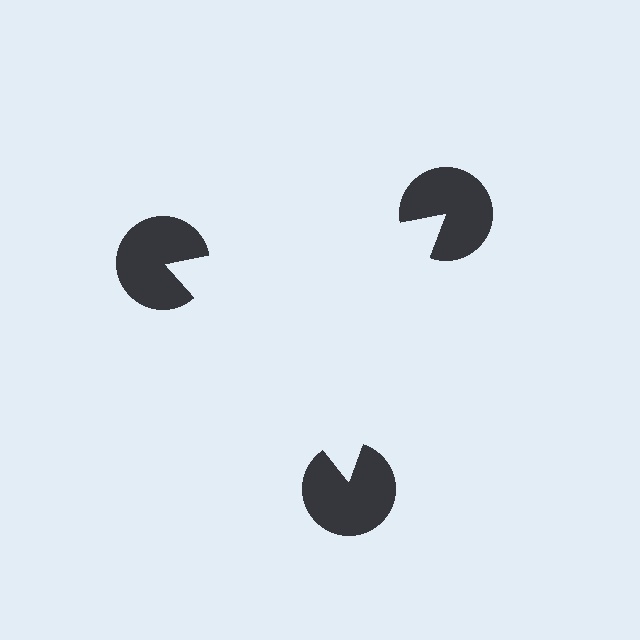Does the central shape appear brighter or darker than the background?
It typically appears slightly brighter than the background, even though no actual brightness change is drawn.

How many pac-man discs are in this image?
There are 3 — one at each vertex of the illusory triangle.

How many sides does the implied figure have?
3 sides.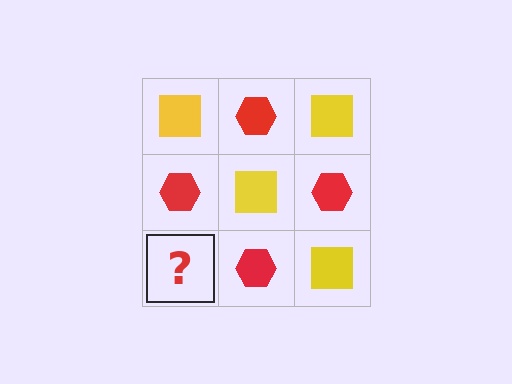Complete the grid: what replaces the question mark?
The question mark should be replaced with a yellow square.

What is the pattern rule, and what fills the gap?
The rule is that it alternates yellow square and red hexagon in a checkerboard pattern. The gap should be filled with a yellow square.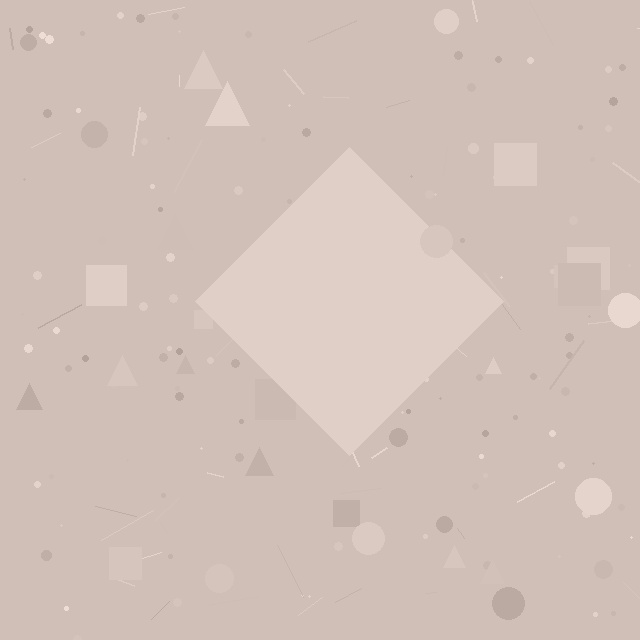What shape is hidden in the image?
A diamond is hidden in the image.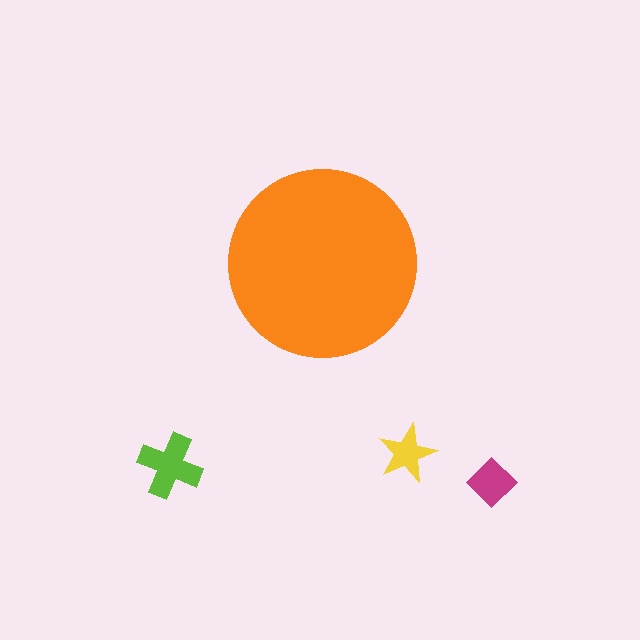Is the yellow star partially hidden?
No, the yellow star is fully visible.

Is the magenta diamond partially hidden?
No, the magenta diamond is fully visible.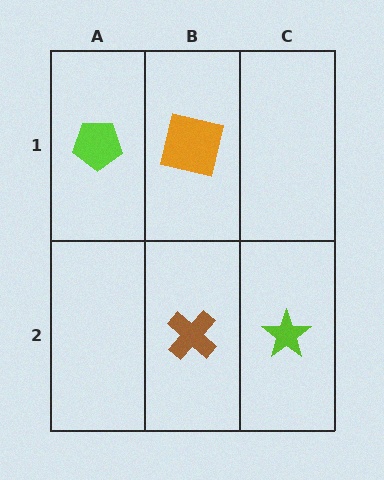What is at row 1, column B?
An orange square.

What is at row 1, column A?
A lime pentagon.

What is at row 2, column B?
A brown cross.